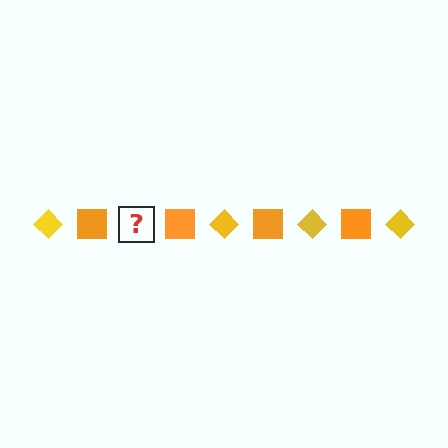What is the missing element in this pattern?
The missing element is a yellow diamond.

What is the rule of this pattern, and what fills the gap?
The rule is that the pattern alternates between yellow diamond and orange square. The gap should be filled with a yellow diamond.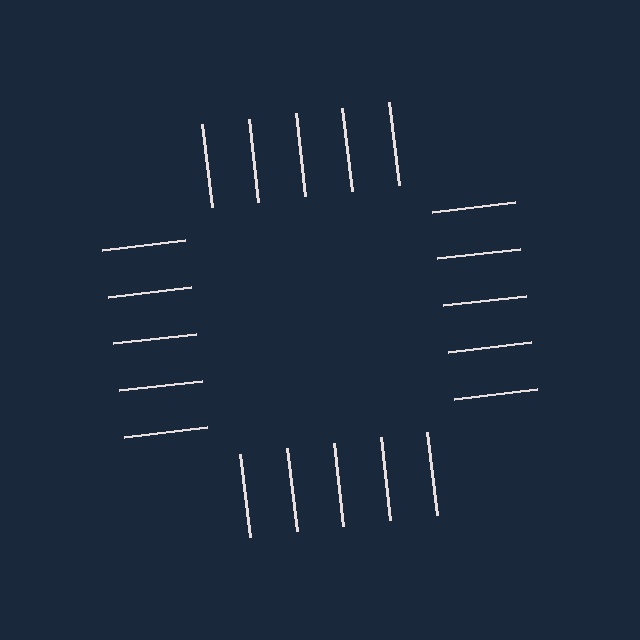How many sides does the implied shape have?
4 sides — the line-ends trace a square.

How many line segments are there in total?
20 — 5 along each of the 4 edges.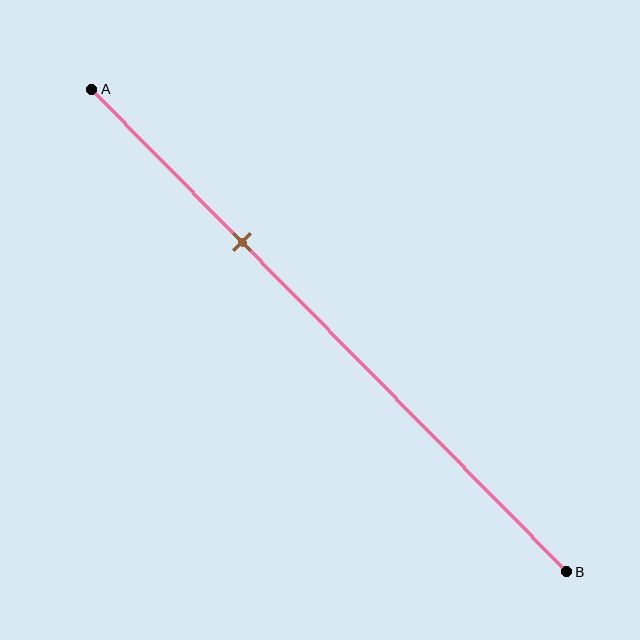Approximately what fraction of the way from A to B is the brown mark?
The brown mark is approximately 30% of the way from A to B.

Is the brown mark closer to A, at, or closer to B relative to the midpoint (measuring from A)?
The brown mark is closer to point A than the midpoint of segment AB.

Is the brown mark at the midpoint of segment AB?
No, the mark is at about 30% from A, not at the 50% midpoint.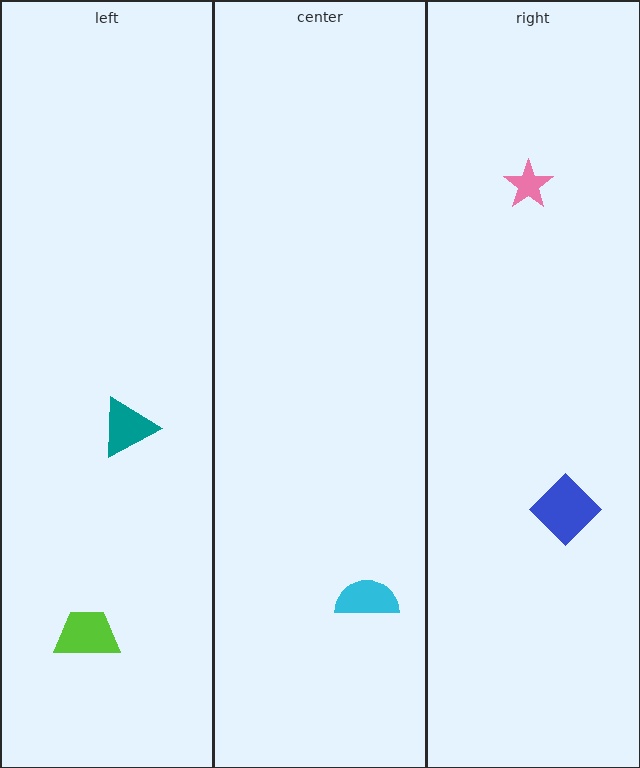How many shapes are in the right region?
2.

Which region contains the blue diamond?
The right region.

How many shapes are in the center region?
1.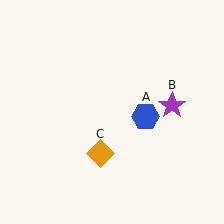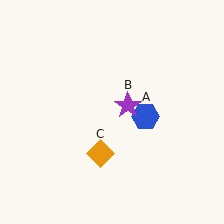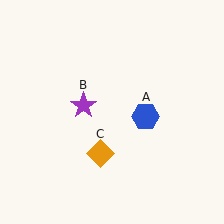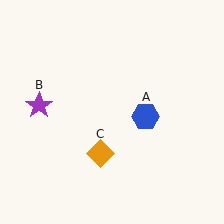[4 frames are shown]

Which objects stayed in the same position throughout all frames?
Blue hexagon (object A) and orange diamond (object C) remained stationary.